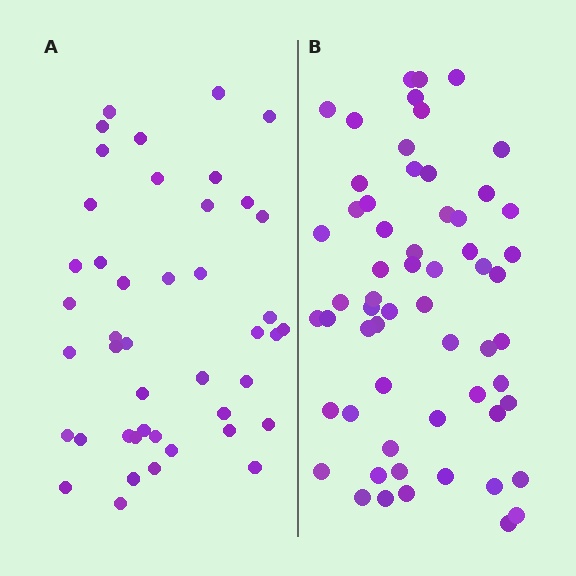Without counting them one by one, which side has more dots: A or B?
Region B (the right region) has more dots.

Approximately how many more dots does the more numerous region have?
Region B has approximately 15 more dots than region A.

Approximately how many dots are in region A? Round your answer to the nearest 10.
About 40 dots. (The exact count is 44, which rounds to 40.)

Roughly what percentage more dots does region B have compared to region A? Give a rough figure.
About 35% more.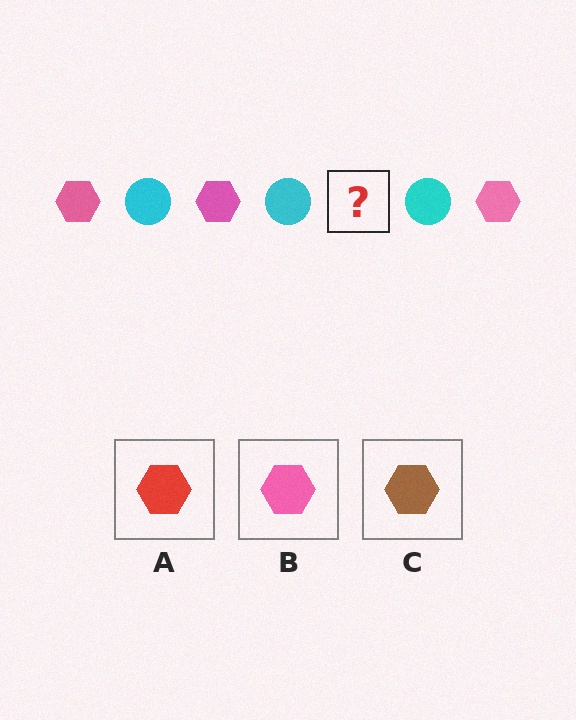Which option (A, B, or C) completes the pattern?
B.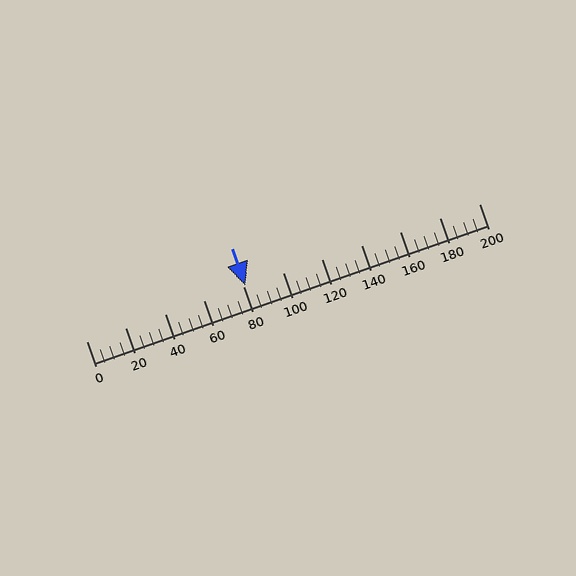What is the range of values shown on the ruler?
The ruler shows values from 0 to 200.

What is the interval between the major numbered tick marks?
The major tick marks are spaced 20 units apart.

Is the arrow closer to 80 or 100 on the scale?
The arrow is closer to 80.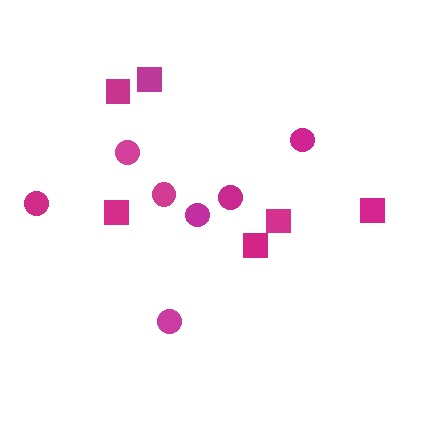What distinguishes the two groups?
There are 2 groups: one group of squares (6) and one group of circles (7).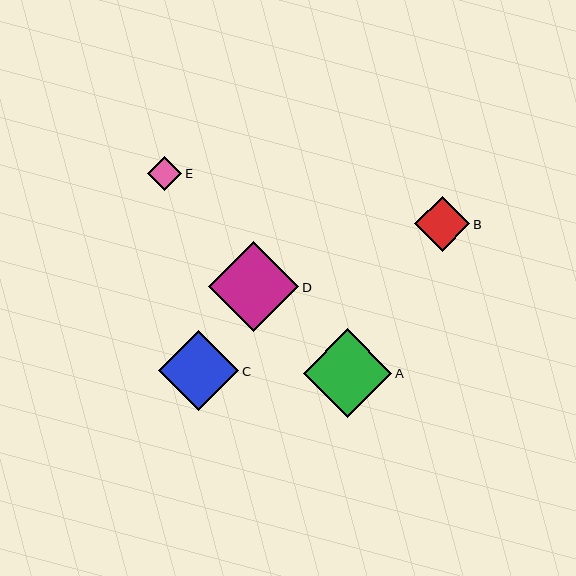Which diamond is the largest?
Diamond D is the largest with a size of approximately 90 pixels.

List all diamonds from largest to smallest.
From largest to smallest: D, A, C, B, E.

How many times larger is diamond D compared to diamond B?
Diamond D is approximately 1.6 times the size of diamond B.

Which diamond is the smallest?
Diamond E is the smallest with a size of approximately 35 pixels.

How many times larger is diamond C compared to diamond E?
Diamond C is approximately 2.3 times the size of diamond E.